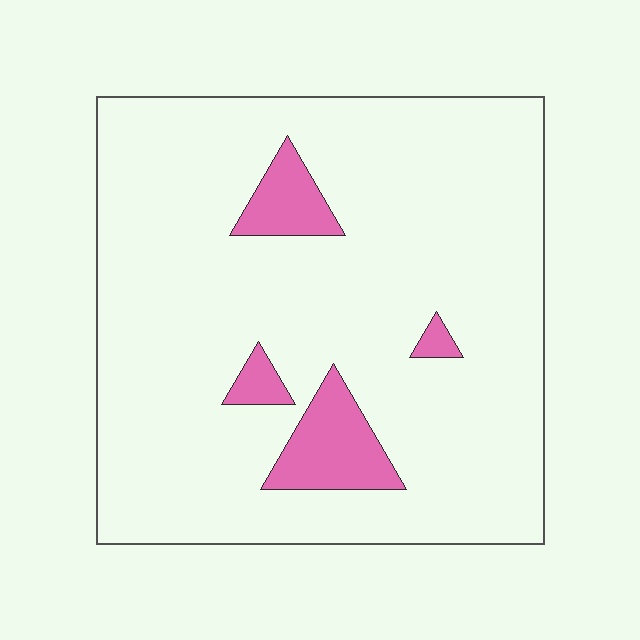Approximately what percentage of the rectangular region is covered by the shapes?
Approximately 10%.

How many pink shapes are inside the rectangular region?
4.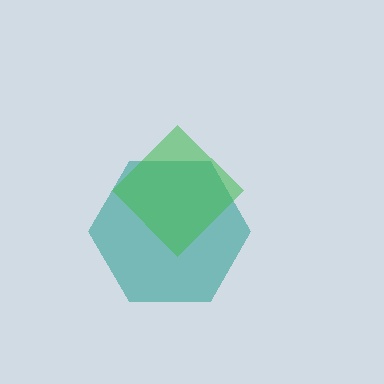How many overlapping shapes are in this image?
There are 2 overlapping shapes in the image.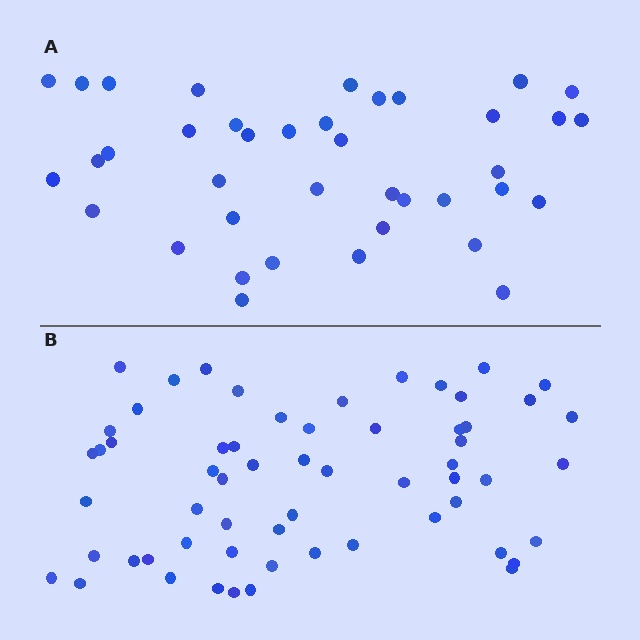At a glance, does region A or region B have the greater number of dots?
Region B (the bottom region) has more dots.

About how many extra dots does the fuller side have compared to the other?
Region B has approximately 20 more dots than region A.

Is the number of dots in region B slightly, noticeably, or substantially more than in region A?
Region B has substantially more. The ratio is roughly 1.5 to 1.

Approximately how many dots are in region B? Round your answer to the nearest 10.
About 60 dots.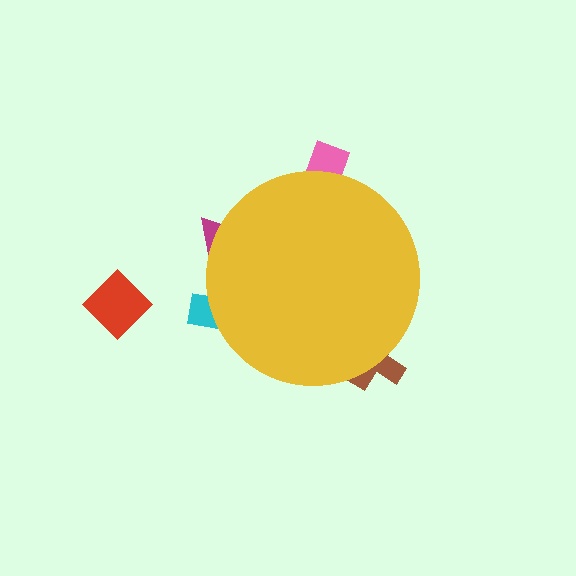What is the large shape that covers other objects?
A yellow circle.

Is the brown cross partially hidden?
Yes, the brown cross is partially hidden behind the yellow circle.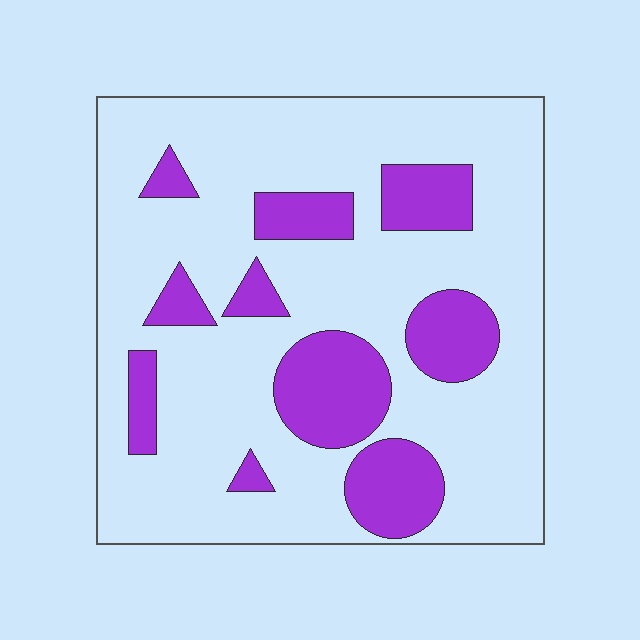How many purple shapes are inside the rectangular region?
10.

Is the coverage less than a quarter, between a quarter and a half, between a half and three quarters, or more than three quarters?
Less than a quarter.